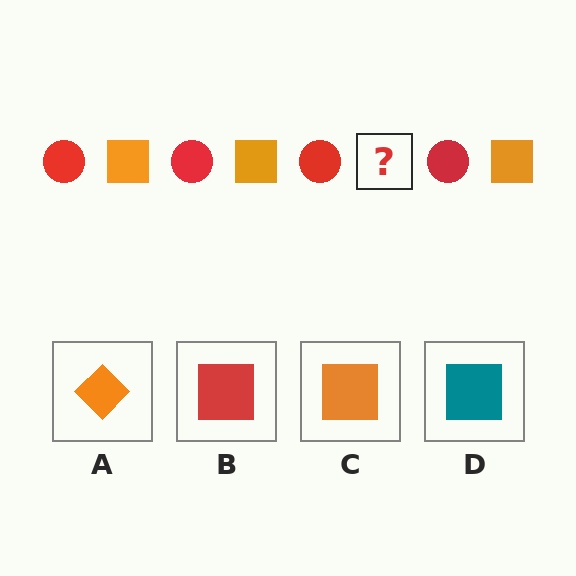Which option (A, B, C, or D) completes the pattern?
C.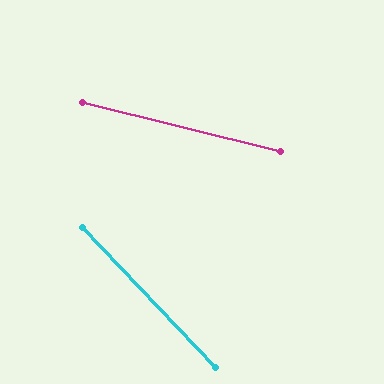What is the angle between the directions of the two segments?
Approximately 32 degrees.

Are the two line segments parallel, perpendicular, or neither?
Neither parallel nor perpendicular — they differ by about 32°.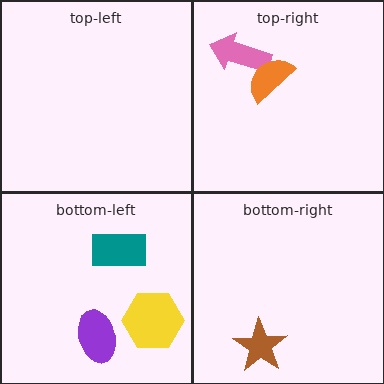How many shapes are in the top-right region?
2.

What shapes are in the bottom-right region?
The brown star.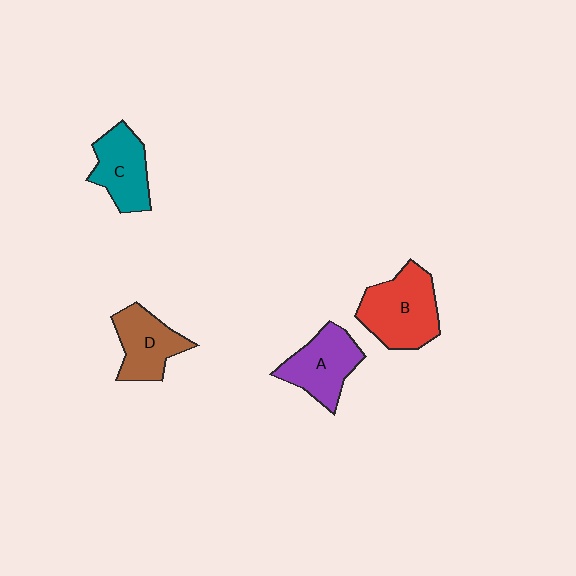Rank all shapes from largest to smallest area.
From largest to smallest: B (red), A (purple), C (teal), D (brown).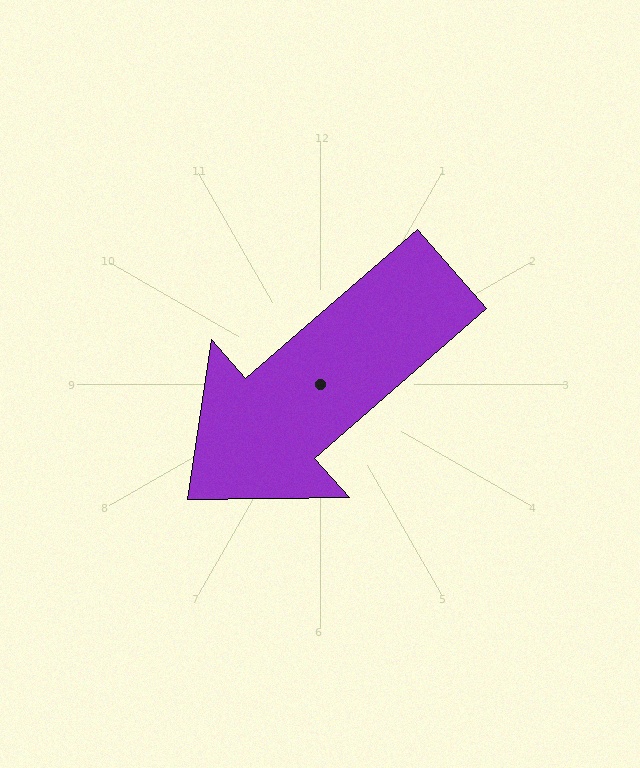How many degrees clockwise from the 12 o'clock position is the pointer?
Approximately 229 degrees.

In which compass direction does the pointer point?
Southwest.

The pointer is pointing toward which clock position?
Roughly 8 o'clock.